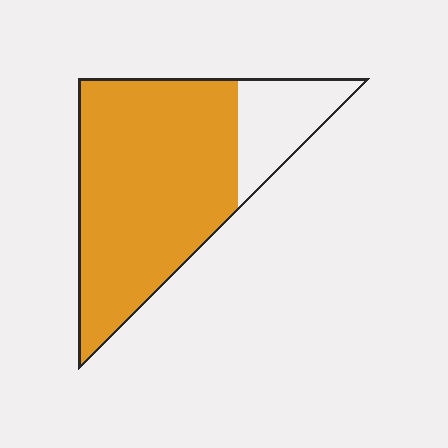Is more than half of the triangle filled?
Yes.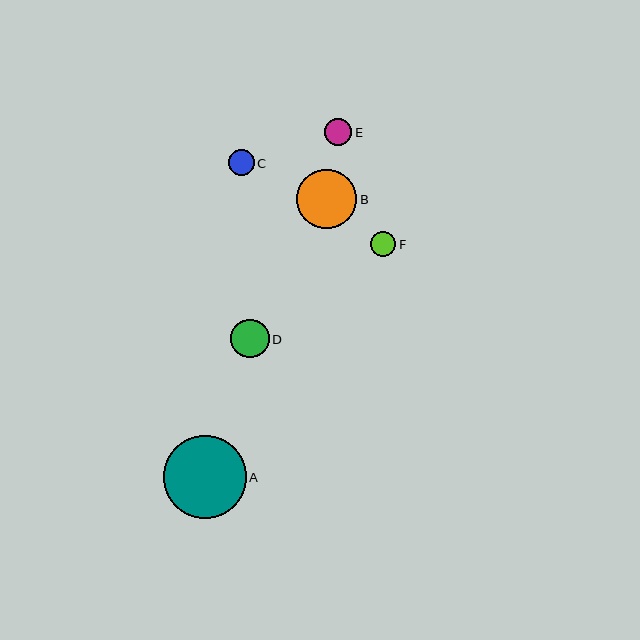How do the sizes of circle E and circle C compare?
Circle E and circle C are approximately the same size.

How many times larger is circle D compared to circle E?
Circle D is approximately 1.4 times the size of circle E.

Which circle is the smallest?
Circle F is the smallest with a size of approximately 25 pixels.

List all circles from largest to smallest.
From largest to smallest: A, B, D, E, C, F.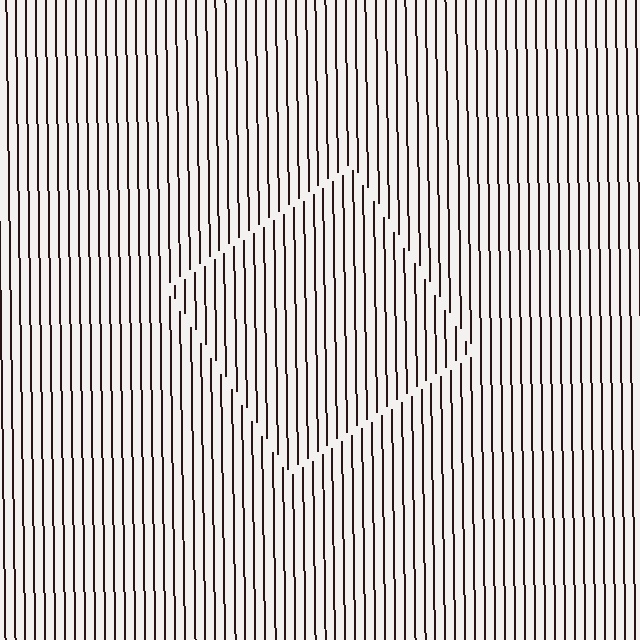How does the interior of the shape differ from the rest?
The interior of the shape contains the same grating, shifted by half a period — the contour is defined by the phase discontinuity where line-ends from the inner and outer gratings abut.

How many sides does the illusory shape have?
4 sides — the line-ends trace a square.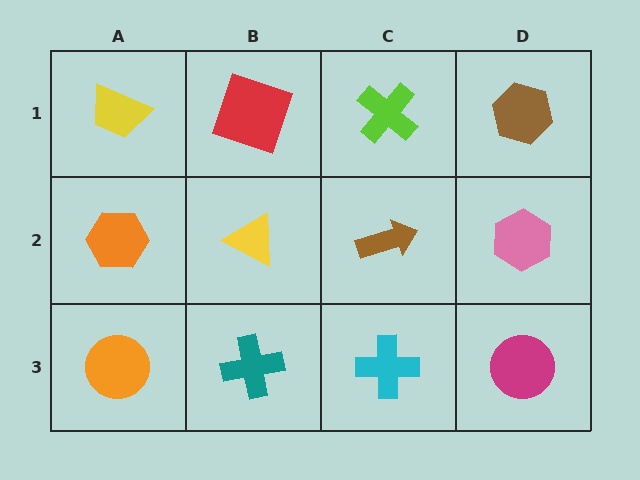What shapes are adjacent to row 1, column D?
A pink hexagon (row 2, column D), a lime cross (row 1, column C).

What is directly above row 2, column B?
A red square.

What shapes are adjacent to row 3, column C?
A brown arrow (row 2, column C), a teal cross (row 3, column B), a magenta circle (row 3, column D).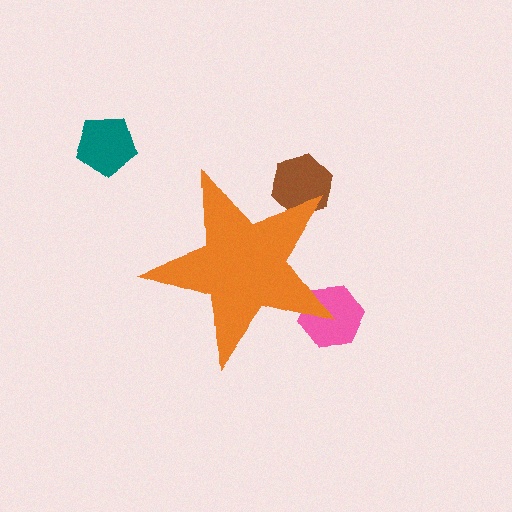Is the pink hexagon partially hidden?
Yes, the pink hexagon is partially hidden behind the orange star.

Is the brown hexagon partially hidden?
Yes, the brown hexagon is partially hidden behind the orange star.